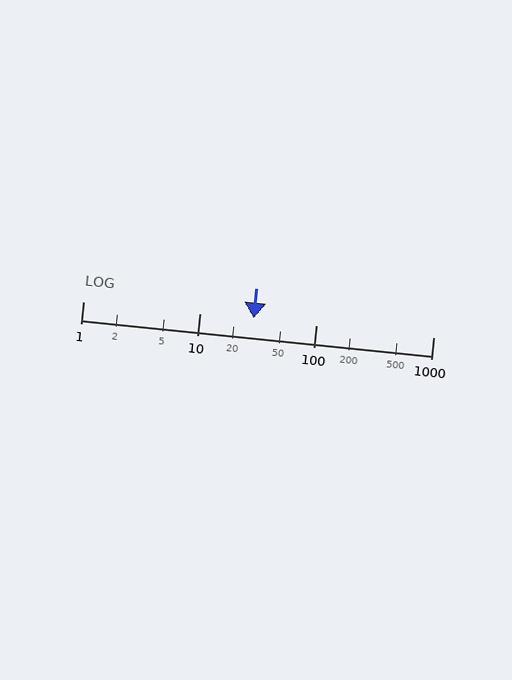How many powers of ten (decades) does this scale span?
The scale spans 3 decades, from 1 to 1000.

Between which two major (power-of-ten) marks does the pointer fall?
The pointer is between 10 and 100.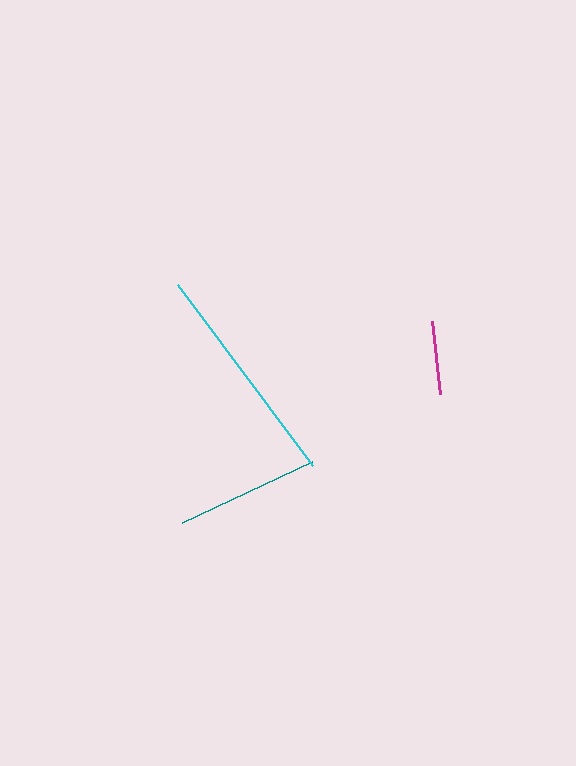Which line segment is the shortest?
The magenta line is the shortest at approximately 73 pixels.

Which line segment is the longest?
The cyan line is the longest at approximately 225 pixels.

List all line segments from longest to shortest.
From longest to shortest: cyan, teal, magenta.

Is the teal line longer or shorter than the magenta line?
The teal line is longer than the magenta line.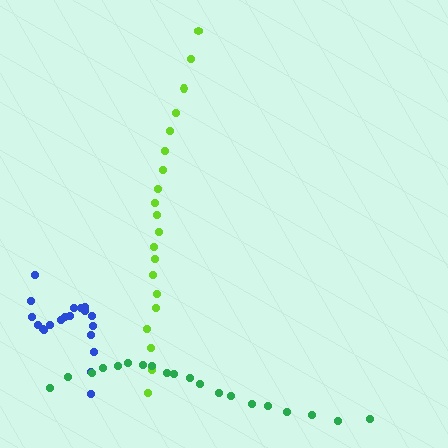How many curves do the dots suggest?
There are 3 distinct paths.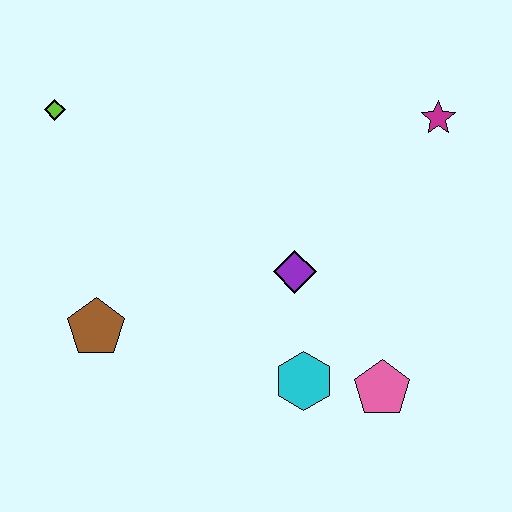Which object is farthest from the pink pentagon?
The lime diamond is farthest from the pink pentagon.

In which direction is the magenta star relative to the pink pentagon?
The magenta star is above the pink pentagon.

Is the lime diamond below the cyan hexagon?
No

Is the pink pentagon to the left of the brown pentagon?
No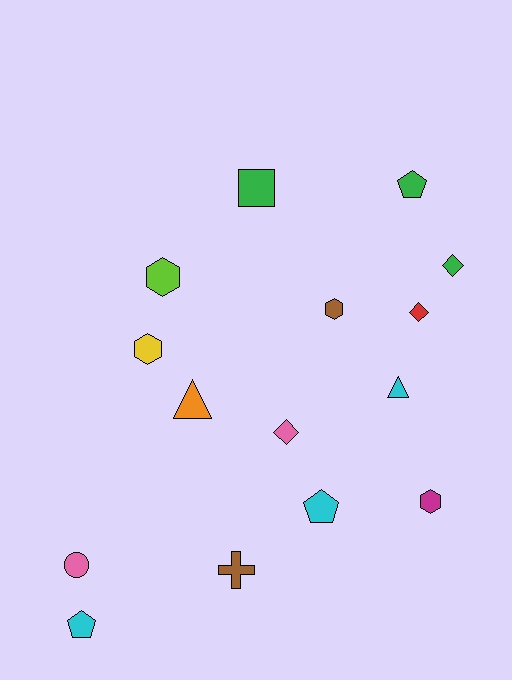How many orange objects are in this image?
There is 1 orange object.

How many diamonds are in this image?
There are 3 diamonds.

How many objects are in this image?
There are 15 objects.